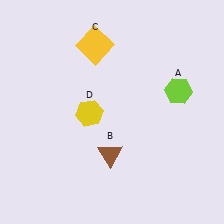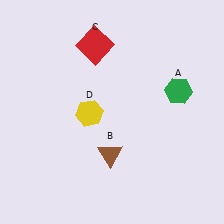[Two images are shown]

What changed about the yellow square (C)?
In Image 1, C is yellow. In Image 2, it changed to red.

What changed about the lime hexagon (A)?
In Image 1, A is lime. In Image 2, it changed to green.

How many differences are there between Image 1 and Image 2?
There are 2 differences between the two images.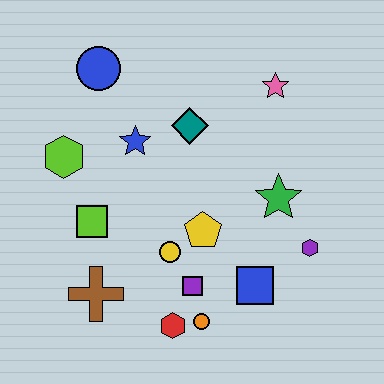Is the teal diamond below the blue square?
No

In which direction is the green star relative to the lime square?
The green star is to the right of the lime square.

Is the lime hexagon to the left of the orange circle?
Yes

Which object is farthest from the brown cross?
The pink star is farthest from the brown cross.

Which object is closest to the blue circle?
The blue star is closest to the blue circle.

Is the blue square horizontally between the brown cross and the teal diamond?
No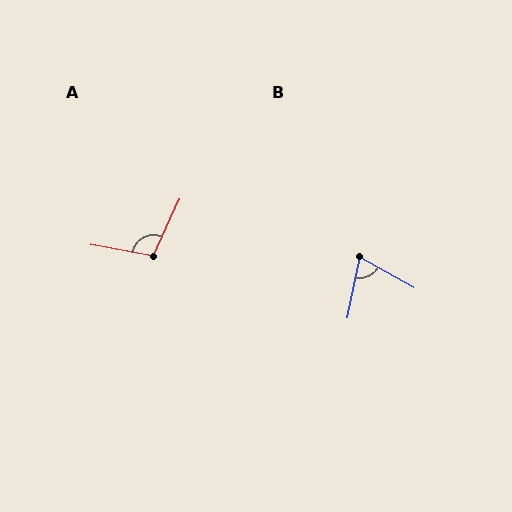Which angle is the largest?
A, at approximately 105 degrees.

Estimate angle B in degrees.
Approximately 73 degrees.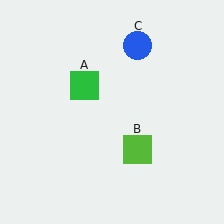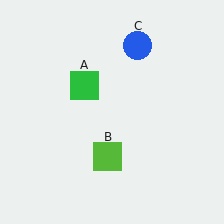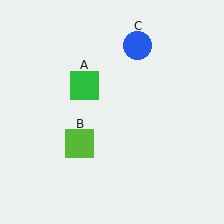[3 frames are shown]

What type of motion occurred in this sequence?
The lime square (object B) rotated clockwise around the center of the scene.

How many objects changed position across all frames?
1 object changed position: lime square (object B).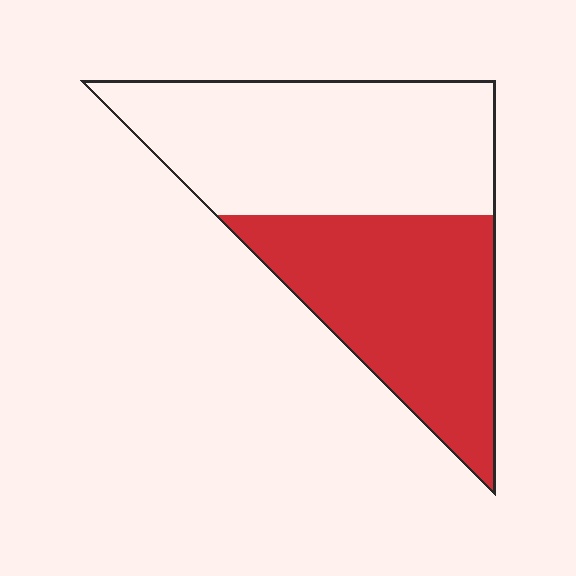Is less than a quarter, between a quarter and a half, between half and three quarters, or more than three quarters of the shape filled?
Between a quarter and a half.